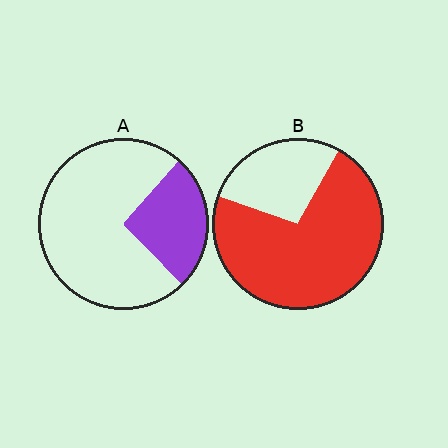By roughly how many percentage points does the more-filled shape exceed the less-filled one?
By roughly 45 percentage points (B over A).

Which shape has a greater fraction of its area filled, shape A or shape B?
Shape B.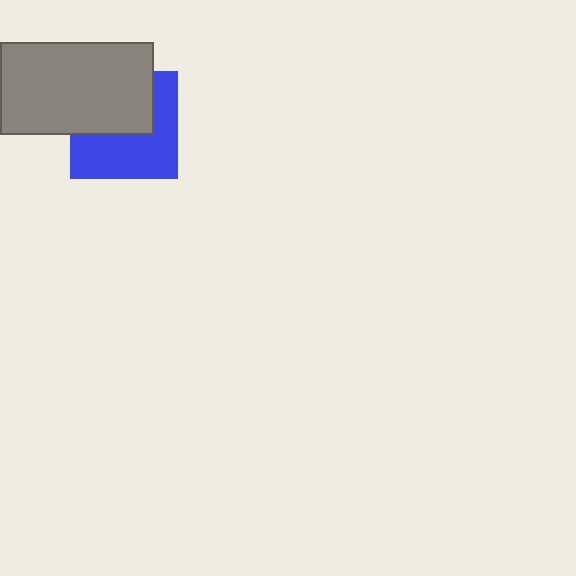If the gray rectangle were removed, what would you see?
You would see the complete blue square.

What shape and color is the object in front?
The object in front is a gray rectangle.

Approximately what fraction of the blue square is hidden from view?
Roughly 46% of the blue square is hidden behind the gray rectangle.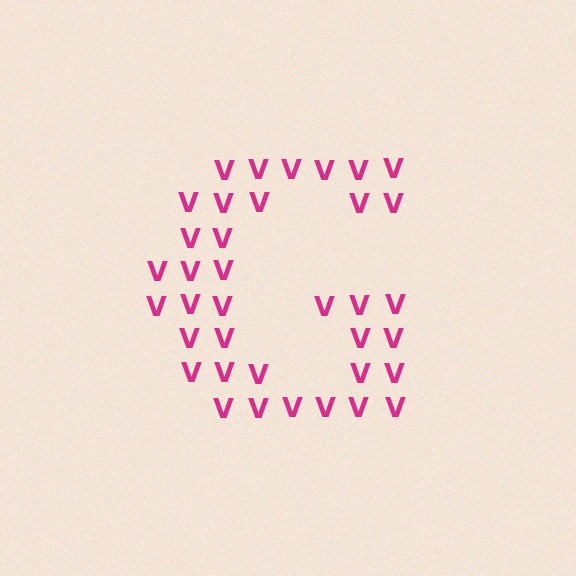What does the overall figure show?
The overall figure shows the letter G.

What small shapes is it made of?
It is made of small letter V's.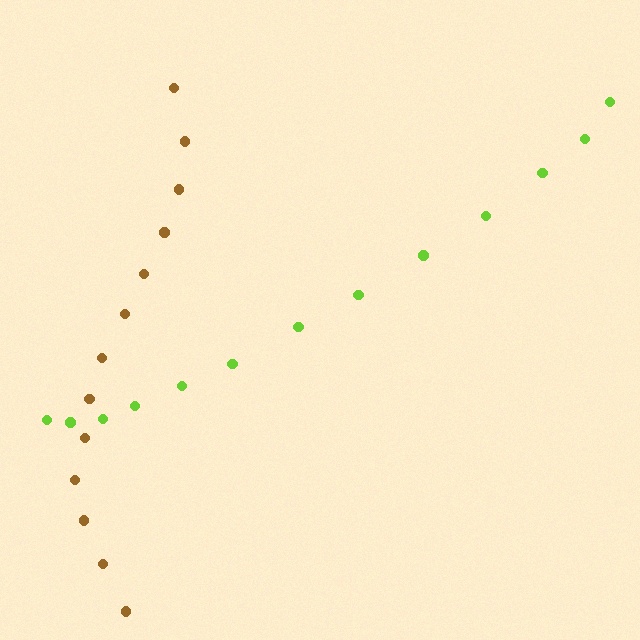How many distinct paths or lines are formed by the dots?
There are 2 distinct paths.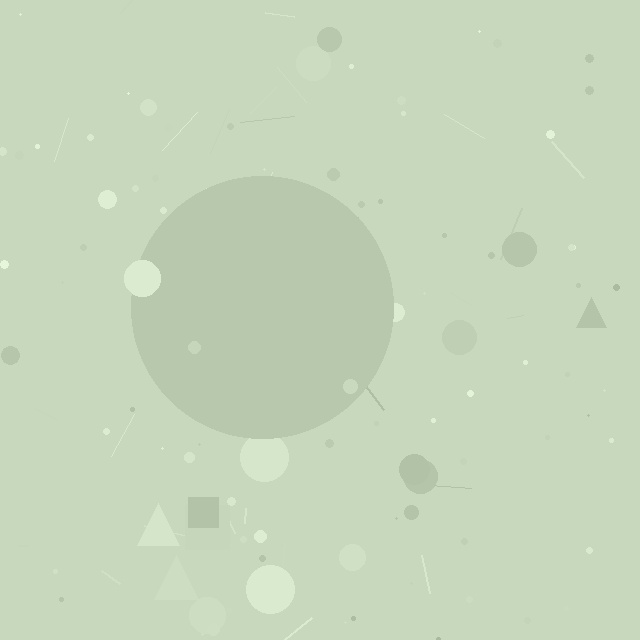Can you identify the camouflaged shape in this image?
The camouflaged shape is a circle.